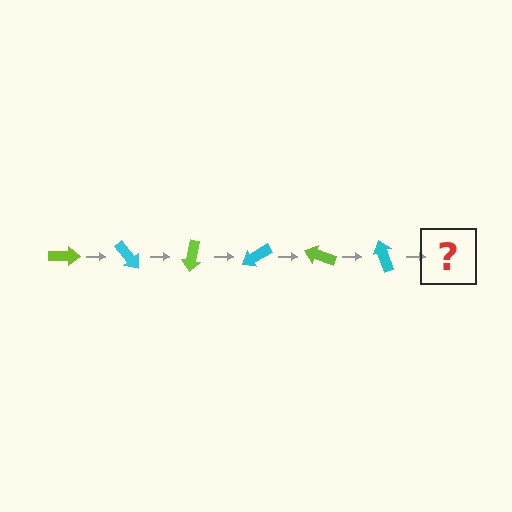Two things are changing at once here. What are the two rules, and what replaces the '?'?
The two rules are that it rotates 50 degrees each step and the color cycles through lime and cyan. The '?' should be a lime arrow, rotated 300 degrees from the start.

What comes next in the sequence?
The next element should be a lime arrow, rotated 300 degrees from the start.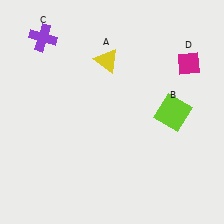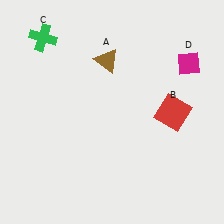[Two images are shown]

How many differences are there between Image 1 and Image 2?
There are 3 differences between the two images.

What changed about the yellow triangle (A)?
In Image 1, A is yellow. In Image 2, it changed to brown.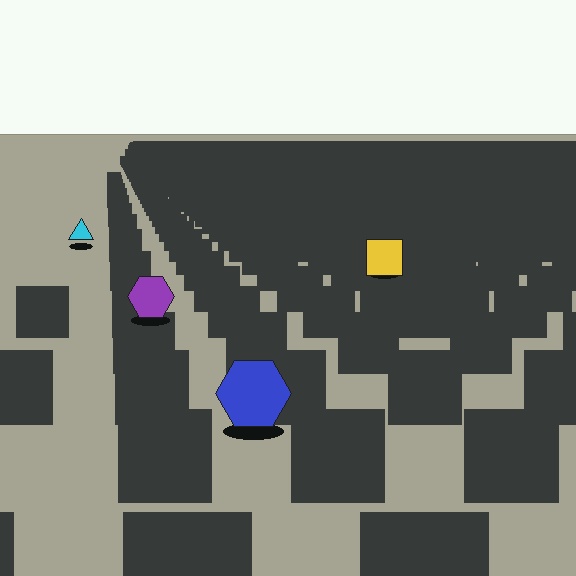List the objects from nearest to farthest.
From nearest to farthest: the blue hexagon, the purple hexagon, the yellow square, the cyan triangle.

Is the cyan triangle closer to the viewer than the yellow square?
No. The yellow square is closer — you can tell from the texture gradient: the ground texture is coarser near it.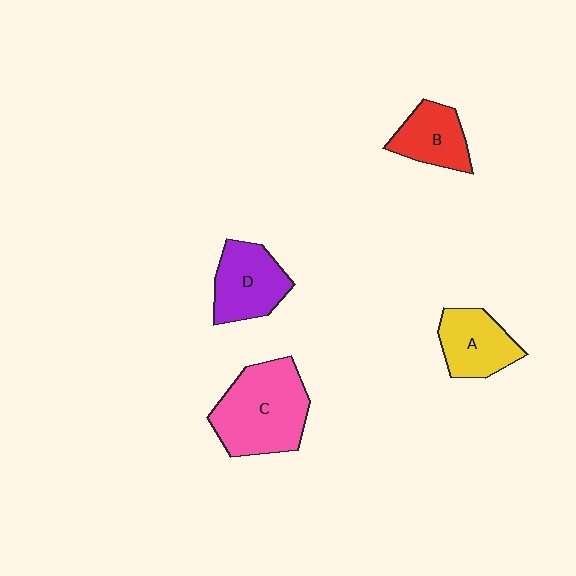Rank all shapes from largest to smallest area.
From largest to smallest: C (pink), D (purple), A (yellow), B (red).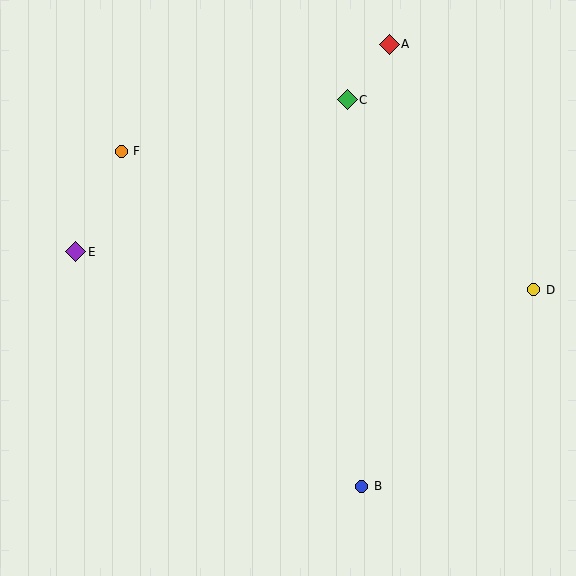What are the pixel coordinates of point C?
Point C is at (347, 100).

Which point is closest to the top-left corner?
Point F is closest to the top-left corner.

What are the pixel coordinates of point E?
Point E is at (76, 252).